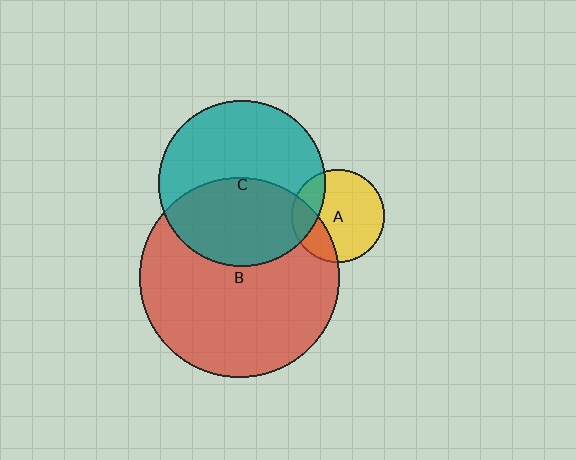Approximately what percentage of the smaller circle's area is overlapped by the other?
Approximately 25%.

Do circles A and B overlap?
Yes.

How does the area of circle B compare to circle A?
Approximately 4.6 times.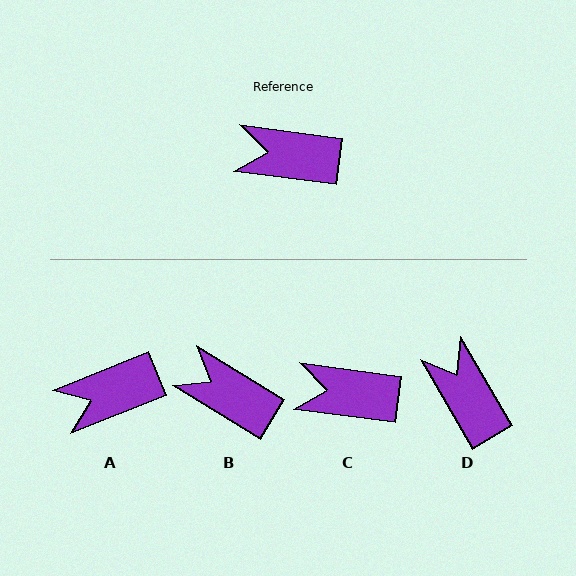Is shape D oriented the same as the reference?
No, it is off by about 52 degrees.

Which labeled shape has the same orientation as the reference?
C.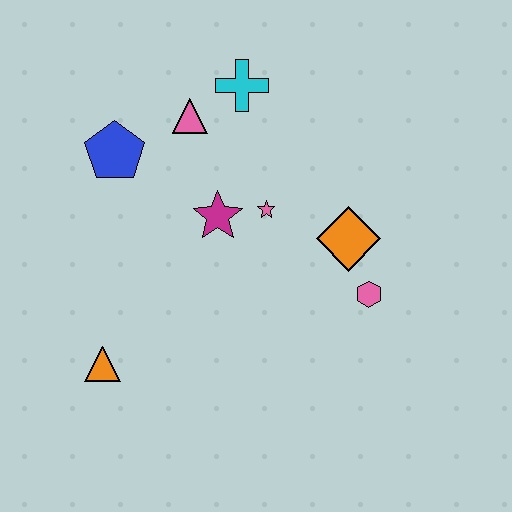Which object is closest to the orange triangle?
The magenta star is closest to the orange triangle.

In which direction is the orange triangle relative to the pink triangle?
The orange triangle is below the pink triangle.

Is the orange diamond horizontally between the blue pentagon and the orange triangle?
No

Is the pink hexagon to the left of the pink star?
No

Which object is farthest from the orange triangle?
The cyan cross is farthest from the orange triangle.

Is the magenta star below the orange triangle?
No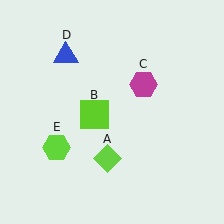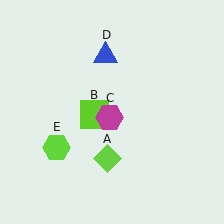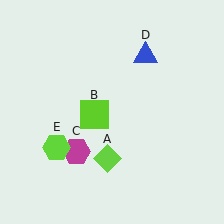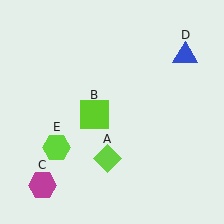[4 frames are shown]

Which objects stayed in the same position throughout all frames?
Lime diamond (object A) and lime square (object B) and lime hexagon (object E) remained stationary.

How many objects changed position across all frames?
2 objects changed position: magenta hexagon (object C), blue triangle (object D).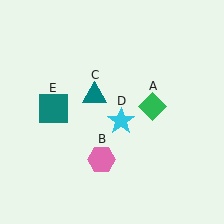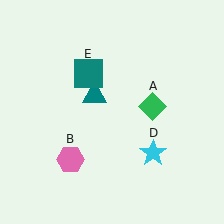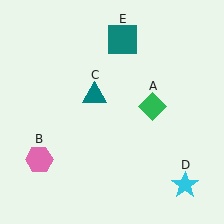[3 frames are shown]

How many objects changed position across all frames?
3 objects changed position: pink hexagon (object B), cyan star (object D), teal square (object E).